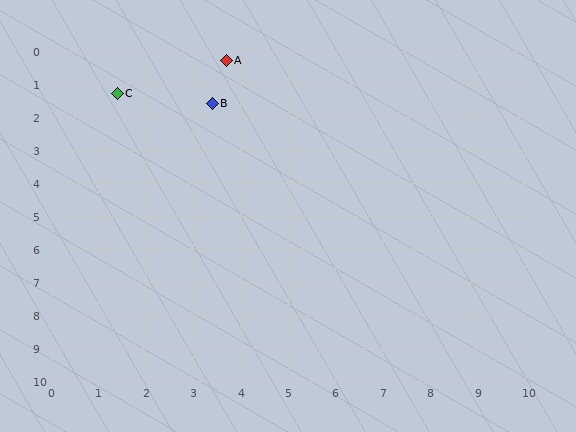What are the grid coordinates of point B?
Point B is at approximately (3.4, 1.6).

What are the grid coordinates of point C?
Point C is at approximately (1.4, 1.3).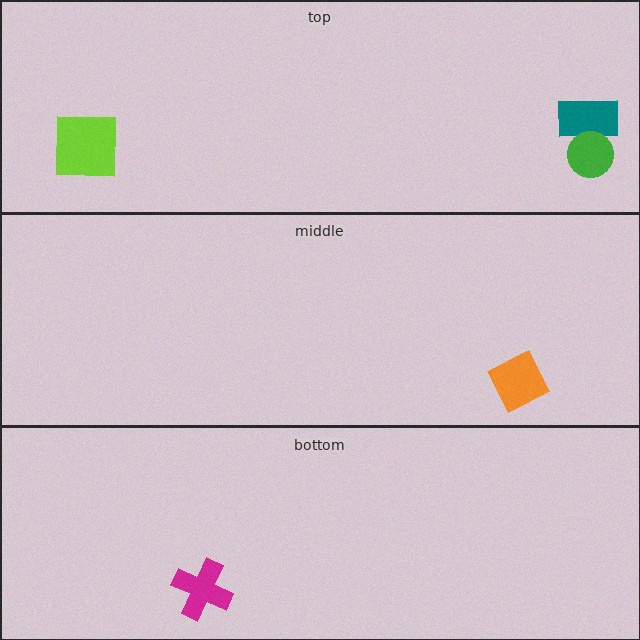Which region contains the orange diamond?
The middle region.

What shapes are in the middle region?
The orange diamond.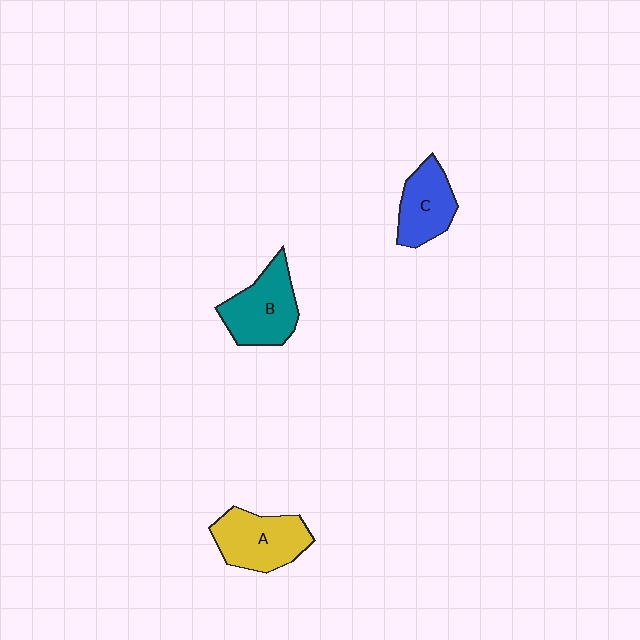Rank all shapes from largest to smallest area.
From largest to smallest: A (yellow), B (teal), C (blue).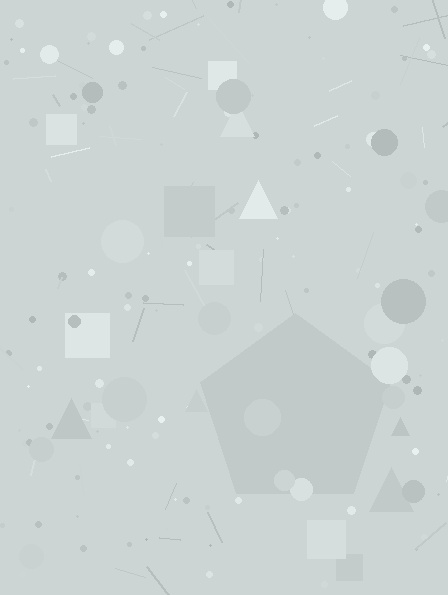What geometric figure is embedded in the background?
A pentagon is embedded in the background.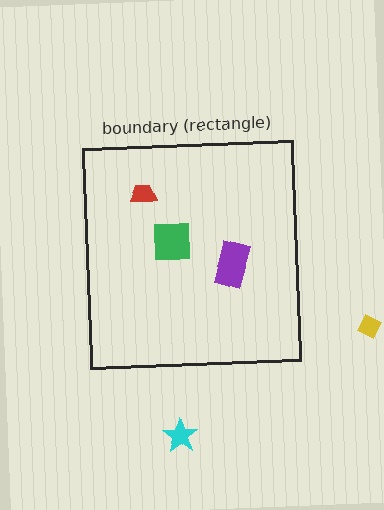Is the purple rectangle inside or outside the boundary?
Inside.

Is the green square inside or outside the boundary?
Inside.